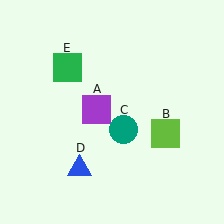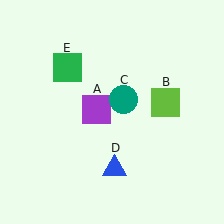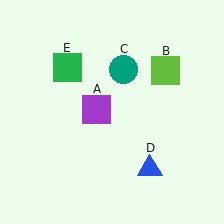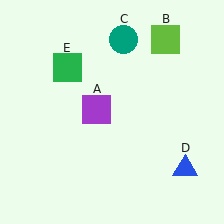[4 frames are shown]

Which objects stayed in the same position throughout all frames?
Purple square (object A) and green square (object E) remained stationary.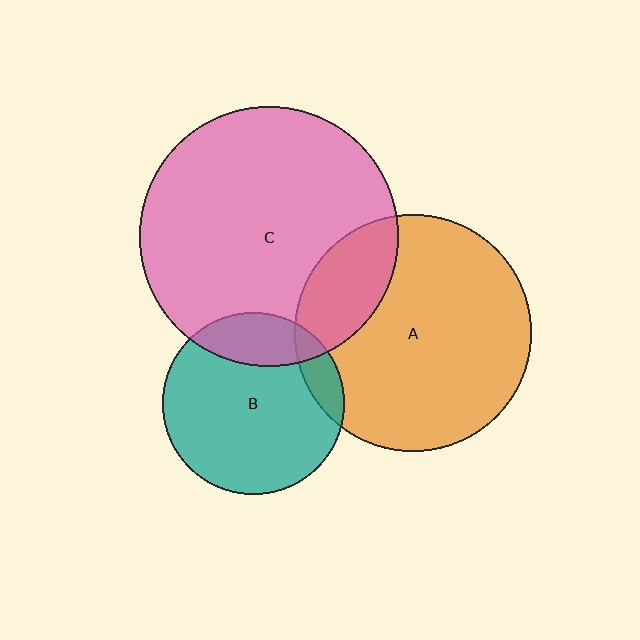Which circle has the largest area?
Circle C (pink).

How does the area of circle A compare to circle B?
Approximately 1.7 times.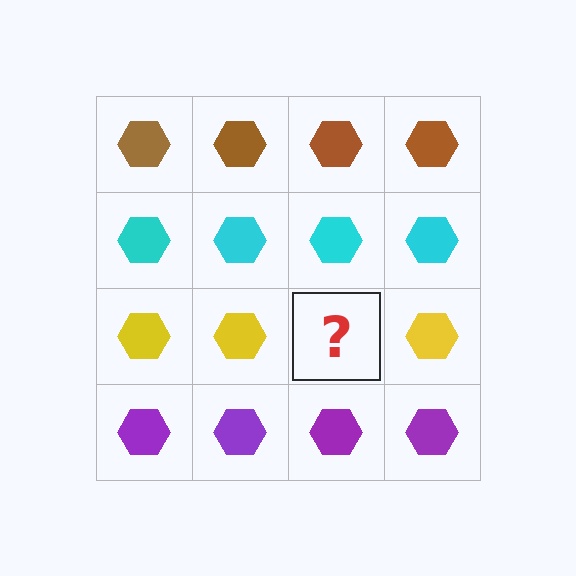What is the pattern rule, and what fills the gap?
The rule is that each row has a consistent color. The gap should be filled with a yellow hexagon.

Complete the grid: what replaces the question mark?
The question mark should be replaced with a yellow hexagon.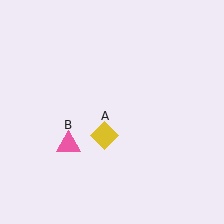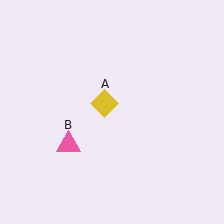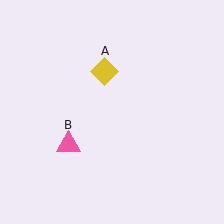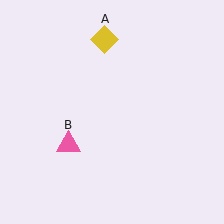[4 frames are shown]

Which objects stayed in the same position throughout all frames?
Pink triangle (object B) remained stationary.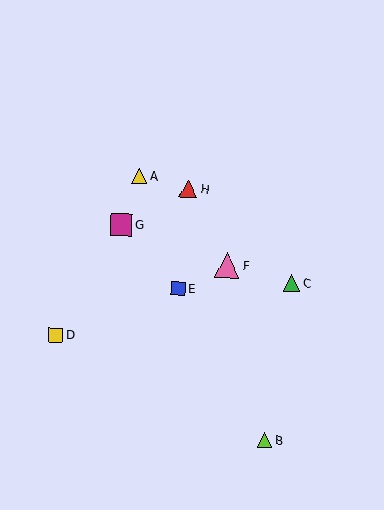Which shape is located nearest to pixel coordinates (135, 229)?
The magenta square (labeled G) at (121, 225) is nearest to that location.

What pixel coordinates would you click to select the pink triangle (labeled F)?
Click at (227, 265) to select the pink triangle F.